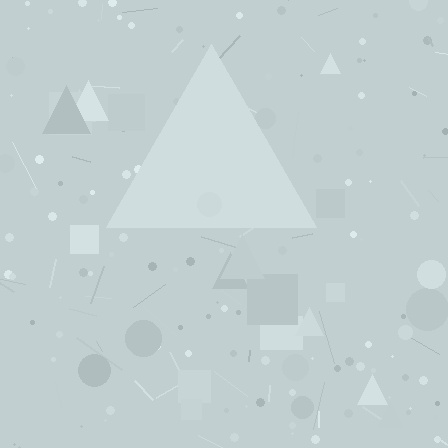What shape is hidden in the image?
A triangle is hidden in the image.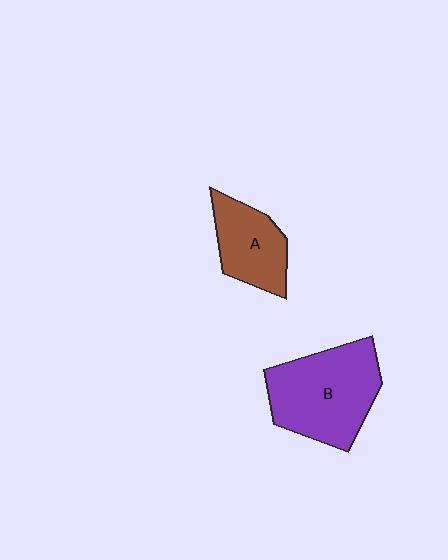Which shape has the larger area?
Shape B (purple).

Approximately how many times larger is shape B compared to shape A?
Approximately 1.7 times.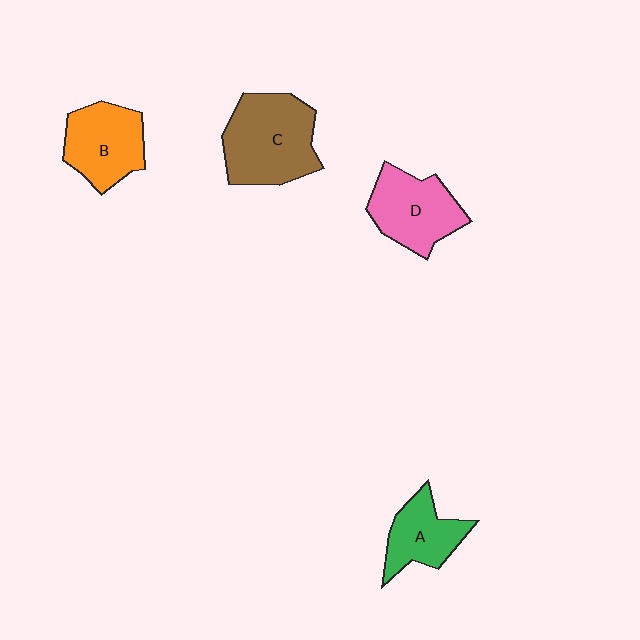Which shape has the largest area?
Shape C (brown).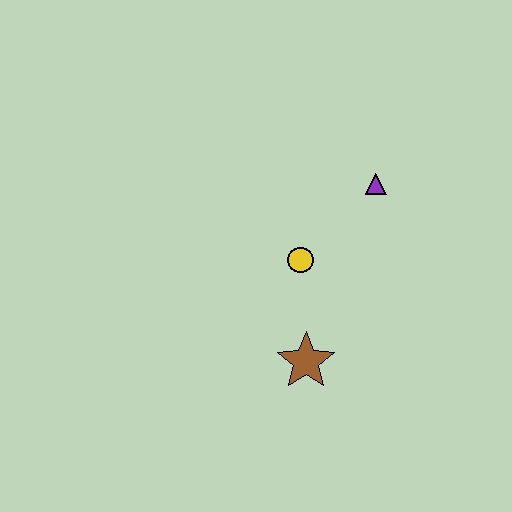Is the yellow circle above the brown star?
Yes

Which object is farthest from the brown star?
The purple triangle is farthest from the brown star.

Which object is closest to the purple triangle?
The yellow circle is closest to the purple triangle.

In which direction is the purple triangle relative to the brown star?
The purple triangle is above the brown star.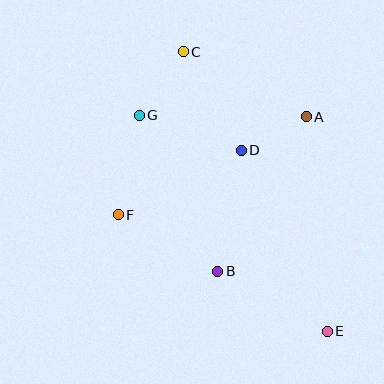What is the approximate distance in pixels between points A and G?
The distance between A and G is approximately 167 pixels.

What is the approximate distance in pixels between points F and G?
The distance between F and G is approximately 102 pixels.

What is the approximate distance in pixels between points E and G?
The distance between E and G is approximately 287 pixels.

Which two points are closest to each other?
Points A and D are closest to each other.